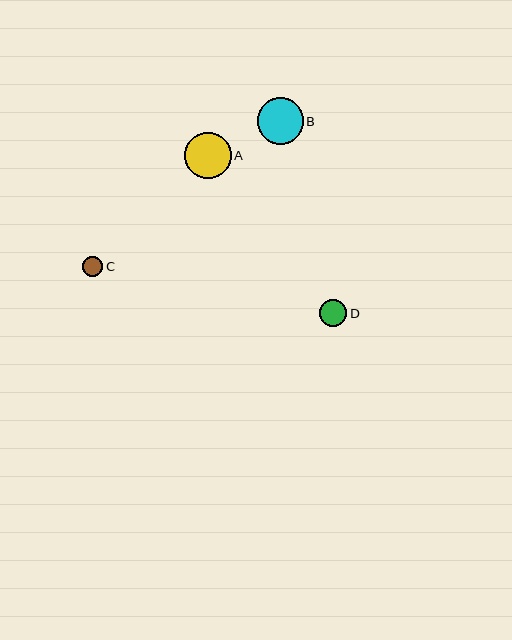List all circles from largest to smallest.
From largest to smallest: A, B, D, C.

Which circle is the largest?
Circle A is the largest with a size of approximately 47 pixels.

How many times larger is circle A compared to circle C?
Circle A is approximately 2.4 times the size of circle C.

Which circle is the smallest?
Circle C is the smallest with a size of approximately 20 pixels.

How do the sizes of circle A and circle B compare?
Circle A and circle B are approximately the same size.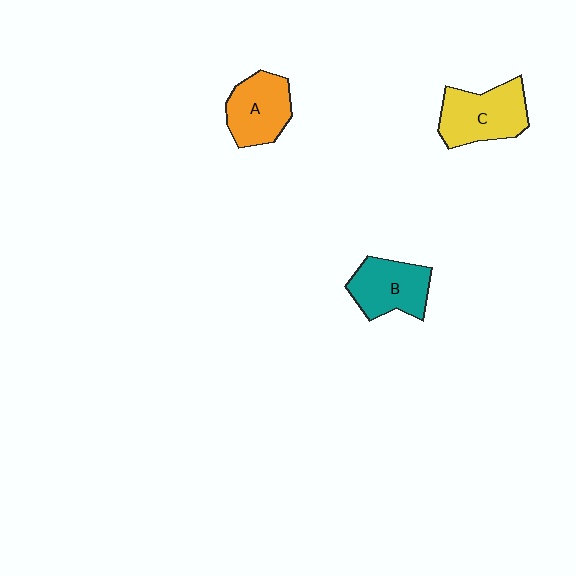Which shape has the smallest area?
Shape A (orange).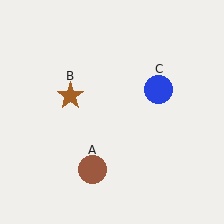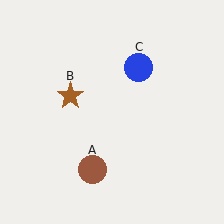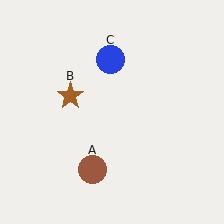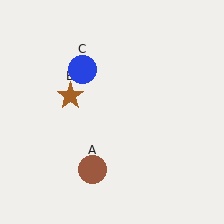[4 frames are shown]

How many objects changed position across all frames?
1 object changed position: blue circle (object C).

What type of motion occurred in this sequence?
The blue circle (object C) rotated counterclockwise around the center of the scene.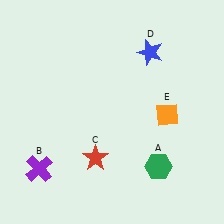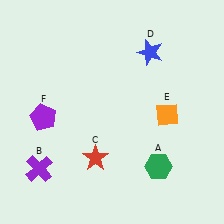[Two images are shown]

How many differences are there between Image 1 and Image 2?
There is 1 difference between the two images.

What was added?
A purple pentagon (F) was added in Image 2.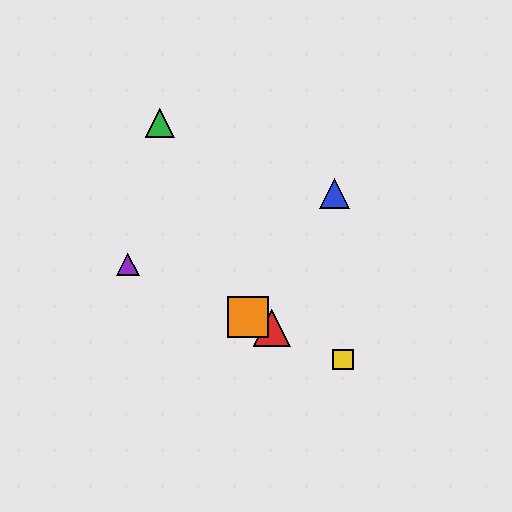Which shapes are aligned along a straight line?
The red triangle, the yellow square, the purple triangle, the orange square are aligned along a straight line.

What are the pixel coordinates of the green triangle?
The green triangle is at (160, 123).